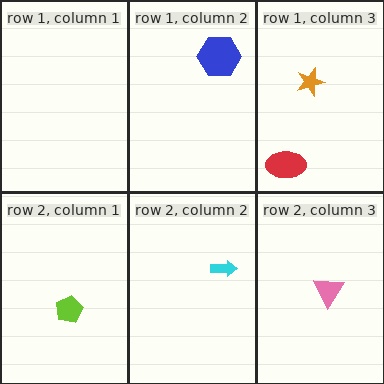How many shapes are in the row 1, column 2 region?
1.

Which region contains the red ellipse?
The row 1, column 3 region.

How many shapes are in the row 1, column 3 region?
2.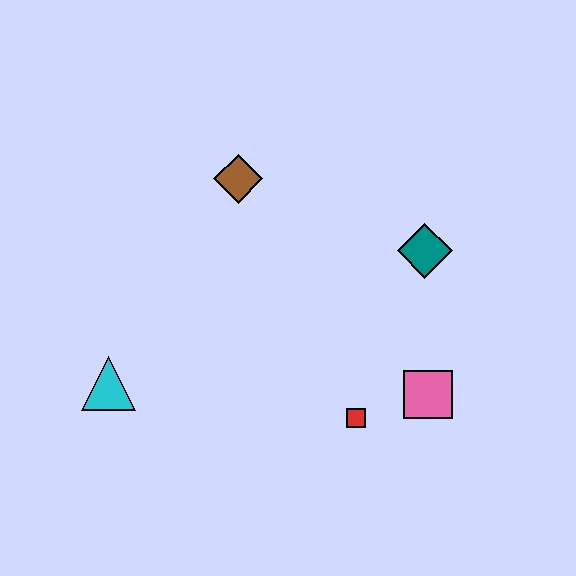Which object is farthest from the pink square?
The cyan triangle is farthest from the pink square.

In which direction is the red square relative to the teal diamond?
The red square is below the teal diamond.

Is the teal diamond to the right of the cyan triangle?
Yes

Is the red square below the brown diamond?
Yes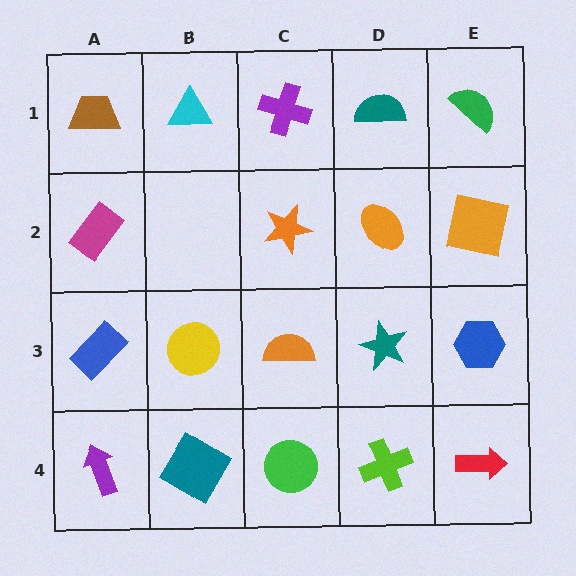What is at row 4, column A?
A purple arrow.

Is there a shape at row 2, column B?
No, that cell is empty.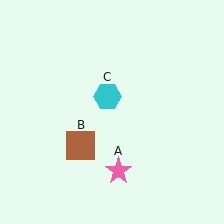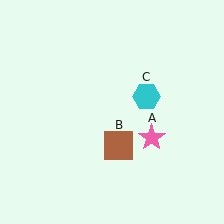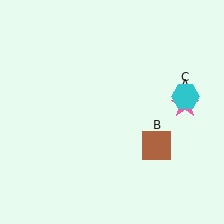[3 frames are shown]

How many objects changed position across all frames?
3 objects changed position: pink star (object A), brown square (object B), cyan hexagon (object C).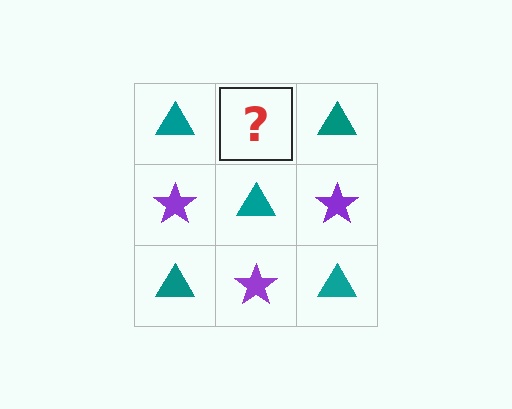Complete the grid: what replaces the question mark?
The question mark should be replaced with a purple star.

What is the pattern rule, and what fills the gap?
The rule is that it alternates teal triangle and purple star in a checkerboard pattern. The gap should be filled with a purple star.